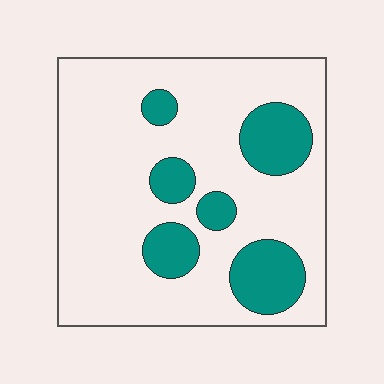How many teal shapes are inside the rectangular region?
6.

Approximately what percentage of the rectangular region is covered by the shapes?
Approximately 20%.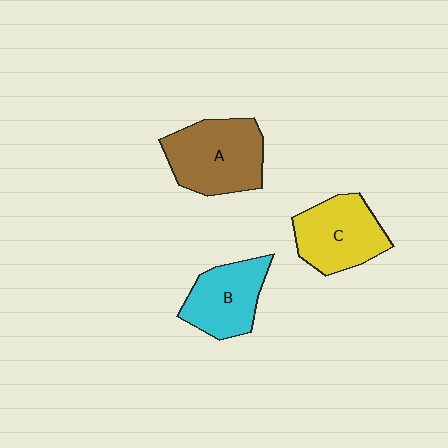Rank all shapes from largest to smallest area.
From largest to smallest: A (brown), C (yellow), B (cyan).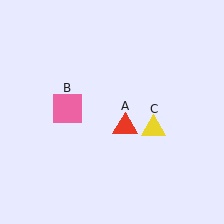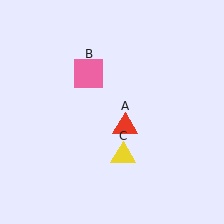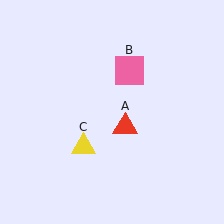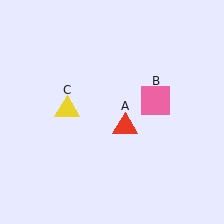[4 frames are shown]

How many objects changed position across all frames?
2 objects changed position: pink square (object B), yellow triangle (object C).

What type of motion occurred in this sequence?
The pink square (object B), yellow triangle (object C) rotated clockwise around the center of the scene.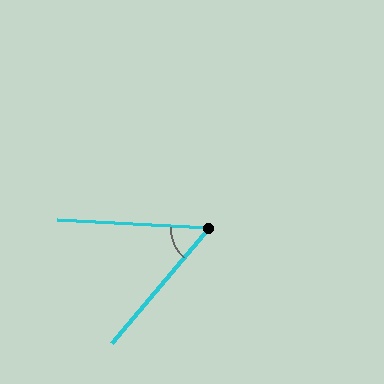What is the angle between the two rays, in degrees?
Approximately 53 degrees.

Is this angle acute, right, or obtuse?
It is acute.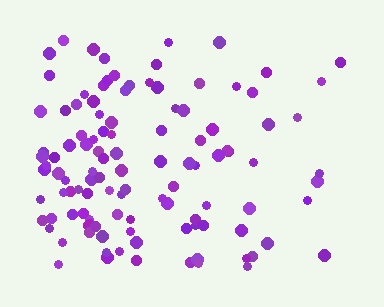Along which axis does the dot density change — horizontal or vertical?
Horizontal.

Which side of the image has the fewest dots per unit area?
The right.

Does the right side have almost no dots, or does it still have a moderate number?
Still a moderate number, just noticeably fewer than the left.